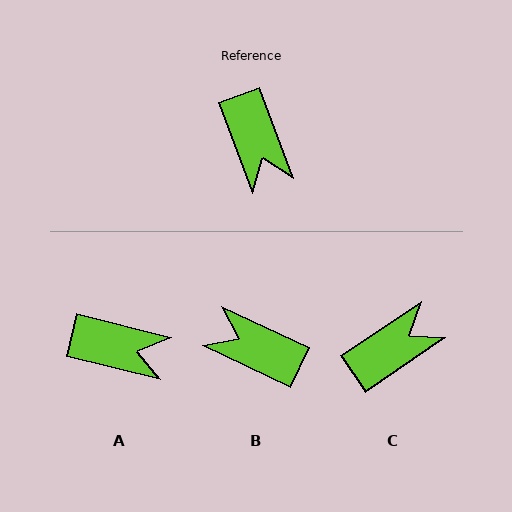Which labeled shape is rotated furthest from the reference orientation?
B, about 136 degrees away.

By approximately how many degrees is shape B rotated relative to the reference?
Approximately 136 degrees clockwise.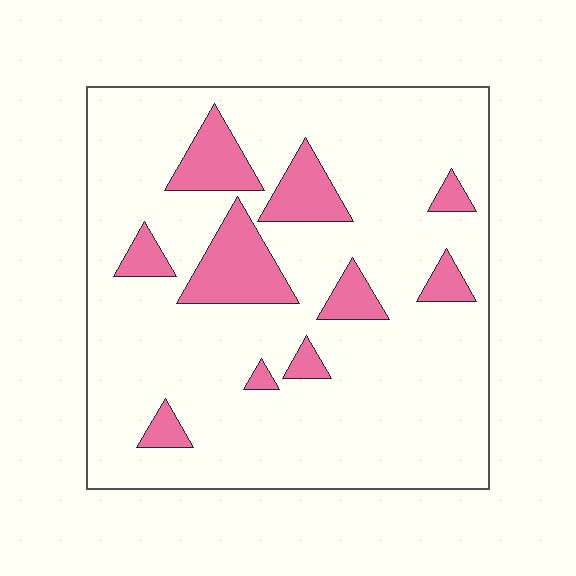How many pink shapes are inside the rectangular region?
10.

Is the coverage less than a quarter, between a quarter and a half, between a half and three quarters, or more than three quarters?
Less than a quarter.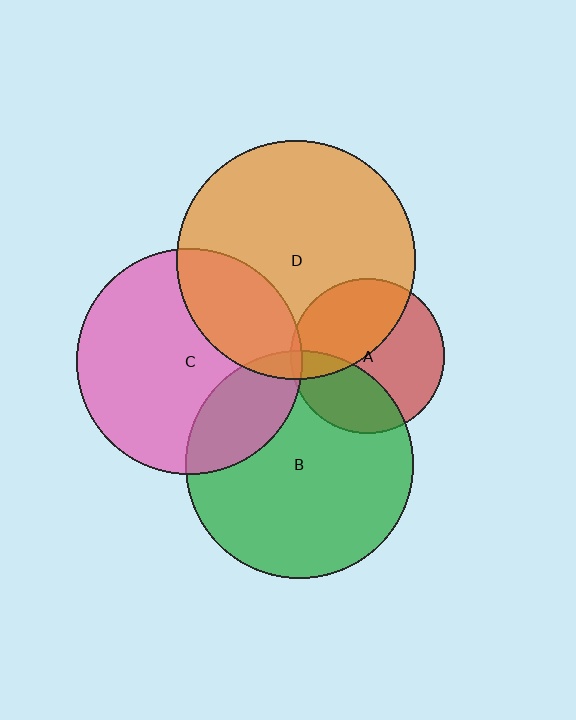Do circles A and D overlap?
Yes.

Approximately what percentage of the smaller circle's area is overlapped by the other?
Approximately 45%.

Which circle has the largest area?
Circle D (orange).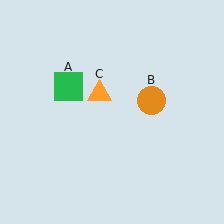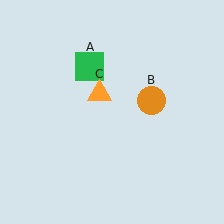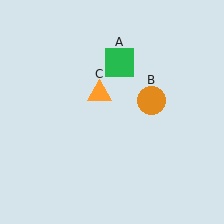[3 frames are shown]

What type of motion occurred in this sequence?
The green square (object A) rotated clockwise around the center of the scene.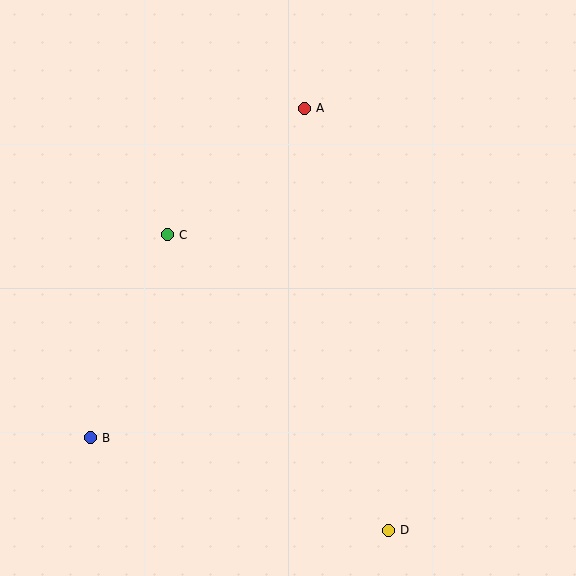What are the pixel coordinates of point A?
Point A is at (304, 108).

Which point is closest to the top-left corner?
Point C is closest to the top-left corner.